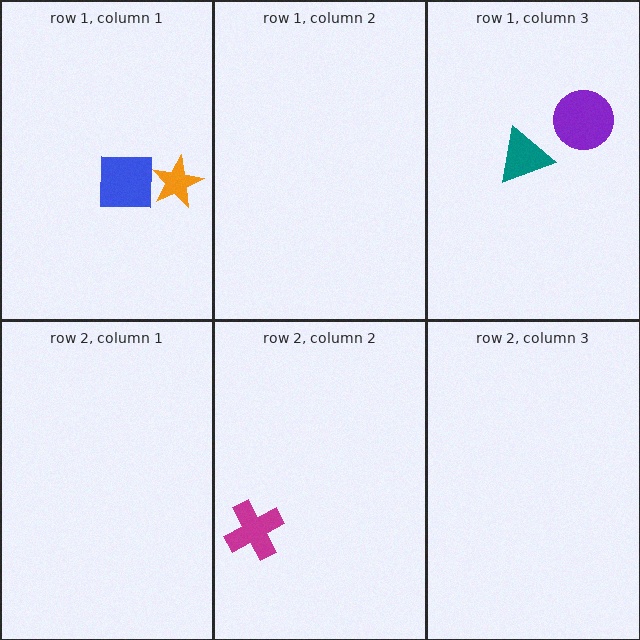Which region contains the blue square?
The row 1, column 1 region.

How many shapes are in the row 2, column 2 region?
1.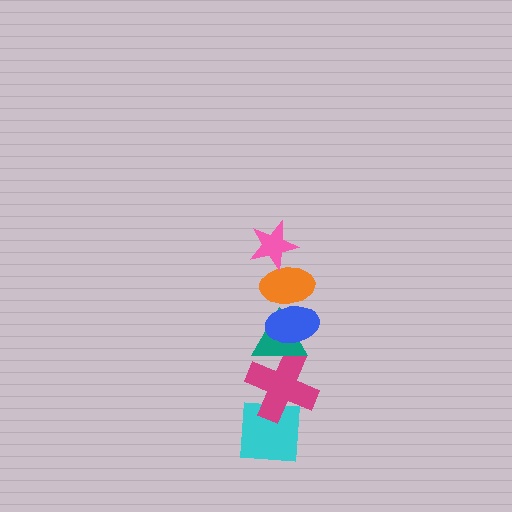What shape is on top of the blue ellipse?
The orange ellipse is on top of the blue ellipse.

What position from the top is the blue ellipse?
The blue ellipse is 3rd from the top.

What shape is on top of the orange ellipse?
The pink star is on top of the orange ellipse.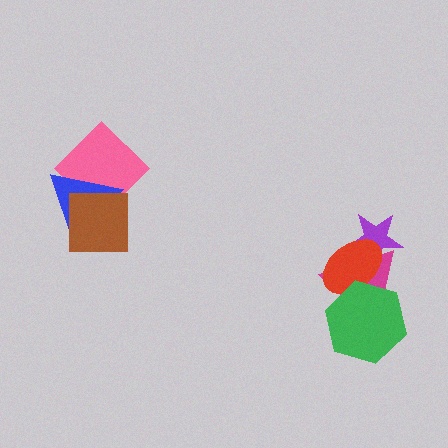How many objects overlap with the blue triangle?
2 objects overlap with the blue triangle.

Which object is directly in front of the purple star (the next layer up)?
The magenta triangle is directly in front of the purple star.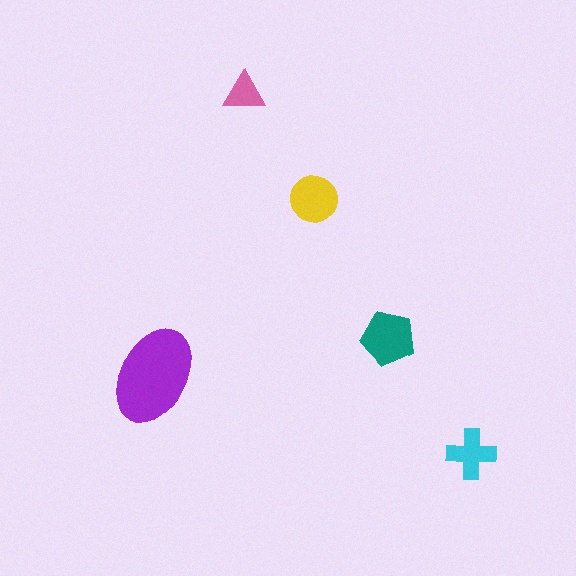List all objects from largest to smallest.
The purple ellipse, the teal pentagon, the yellow circle, the cyan cross, the pink triangle.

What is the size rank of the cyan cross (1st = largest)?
4th.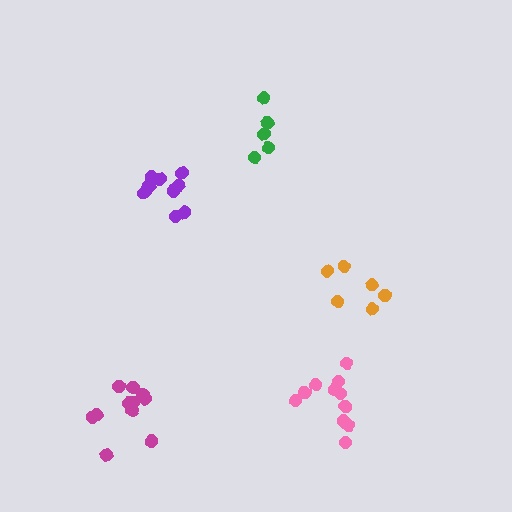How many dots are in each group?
Group 1: 10 dots, Group 2: 6 dots, Group 3: 11 dots, Group 4: 5 dots, Group 5: 11 dots (43 total).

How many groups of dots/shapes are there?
There are 5 groups.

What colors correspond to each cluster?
The clusters are colored: purple, orange, magenta, green, pink.